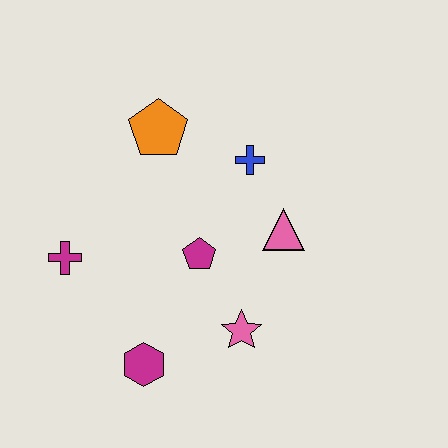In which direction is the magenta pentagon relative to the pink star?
The magenta pentagon is above the pink star.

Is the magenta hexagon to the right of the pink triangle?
No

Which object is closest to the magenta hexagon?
The pink star is closest to the magenta hexagon.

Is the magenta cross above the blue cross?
No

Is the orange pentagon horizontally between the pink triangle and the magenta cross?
Yes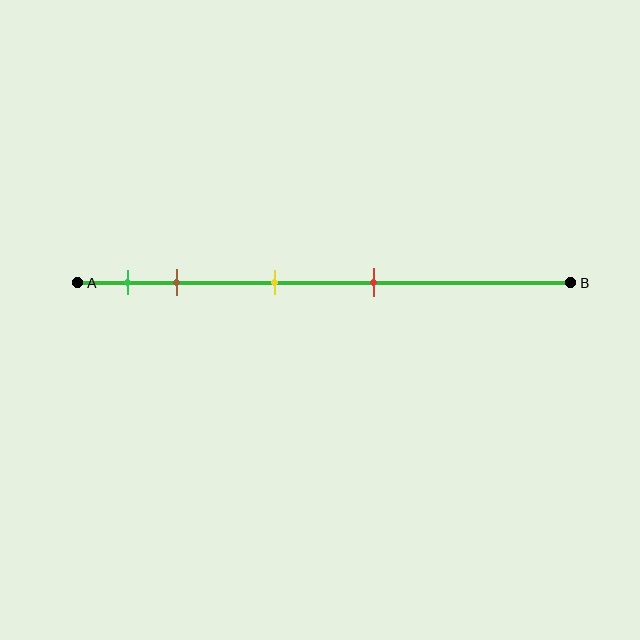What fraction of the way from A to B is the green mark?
The green mark is approximately 10% (0.1) of the way from A to B.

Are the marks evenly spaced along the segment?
No, the marks are not evenly spaced.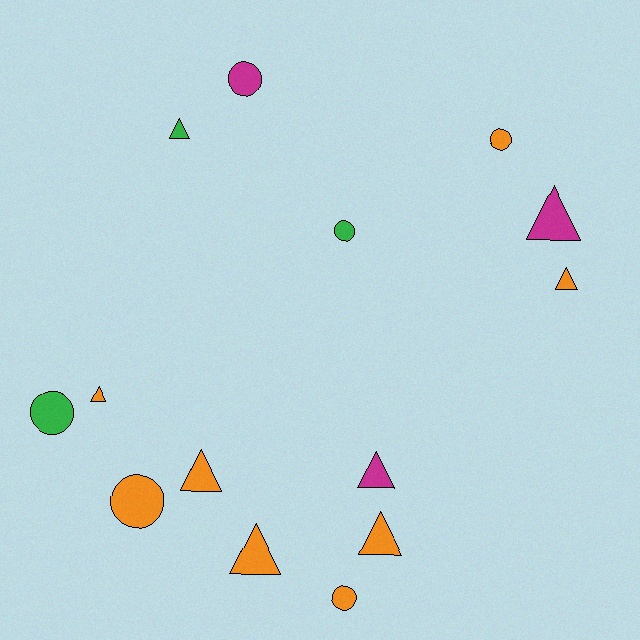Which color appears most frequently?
Orange, with 8 objects.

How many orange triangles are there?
There are 5 orange triangles.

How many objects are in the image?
There are 14 objects.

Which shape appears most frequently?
Triangle, with 8 objects.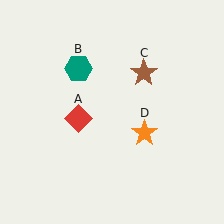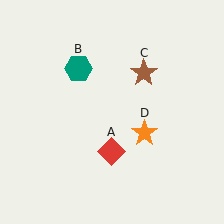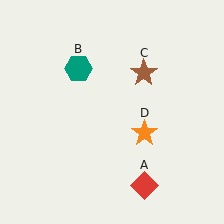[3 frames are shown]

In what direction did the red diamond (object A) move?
The red diamond (object A) moved down and to the right.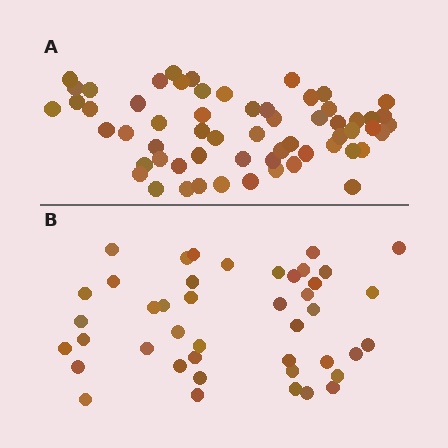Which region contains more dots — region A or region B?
Region A (the top region) has more dots.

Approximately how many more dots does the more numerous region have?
Region A has approximately 15 more dots than region B.